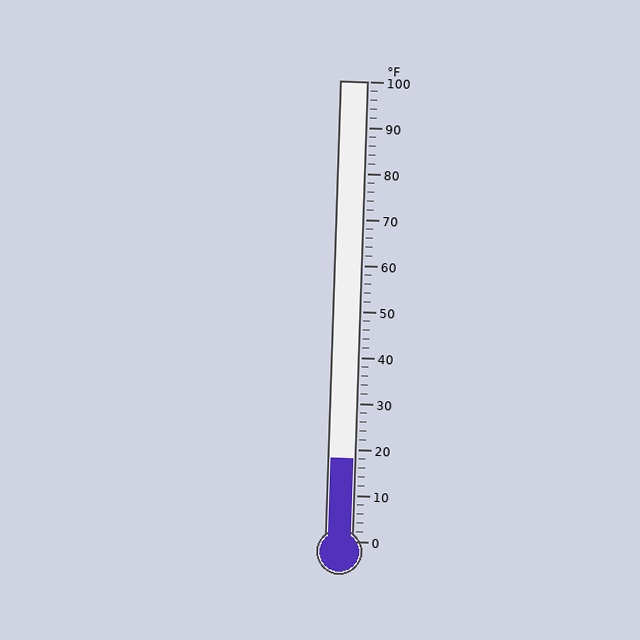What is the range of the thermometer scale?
The thermometer scale ranges from 0°F to 100°F.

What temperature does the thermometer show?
The thermometer shows approximately 18°F.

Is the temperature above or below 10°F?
The temperature is above 10°F.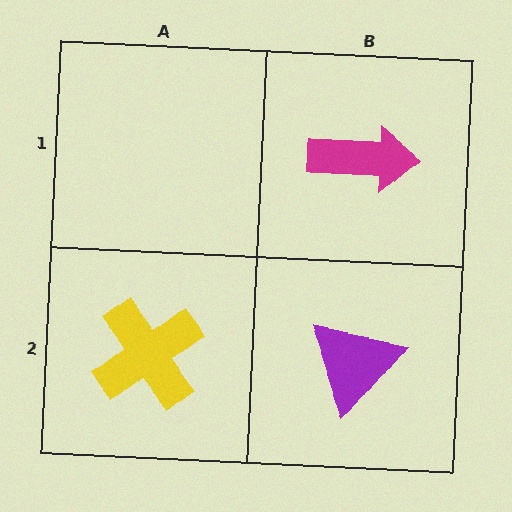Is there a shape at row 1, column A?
No, that cell is empty.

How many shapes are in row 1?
1 shape.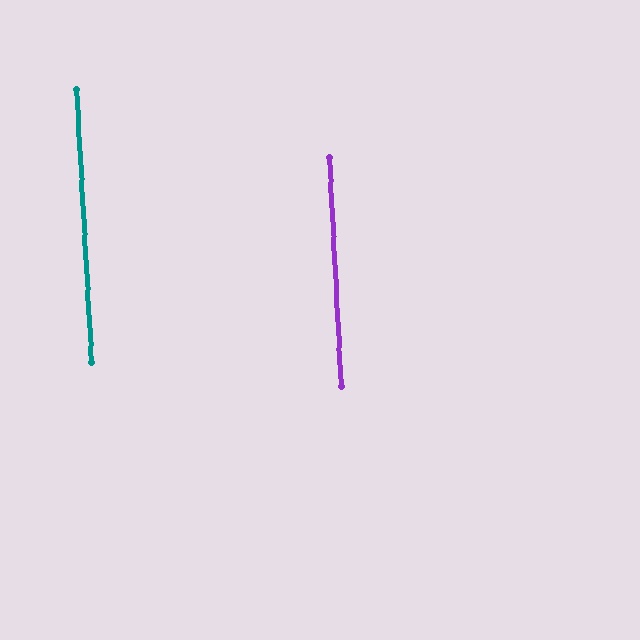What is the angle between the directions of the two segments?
Approximately 0 degrees.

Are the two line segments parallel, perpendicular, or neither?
Parallel — their directions differ by only 0.0°.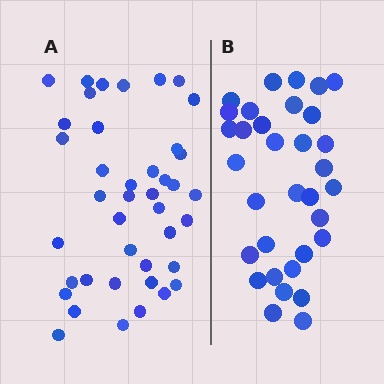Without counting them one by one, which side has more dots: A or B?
Region A (the left region) has more dots.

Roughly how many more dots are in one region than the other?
Region A has roughly 8 or so more dots than region B.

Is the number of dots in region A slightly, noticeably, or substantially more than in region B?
Region A has only slightly more — the two regions are fairly close. The ratio is roughly 1.2 to 1.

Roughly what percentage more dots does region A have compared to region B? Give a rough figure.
About 25% more.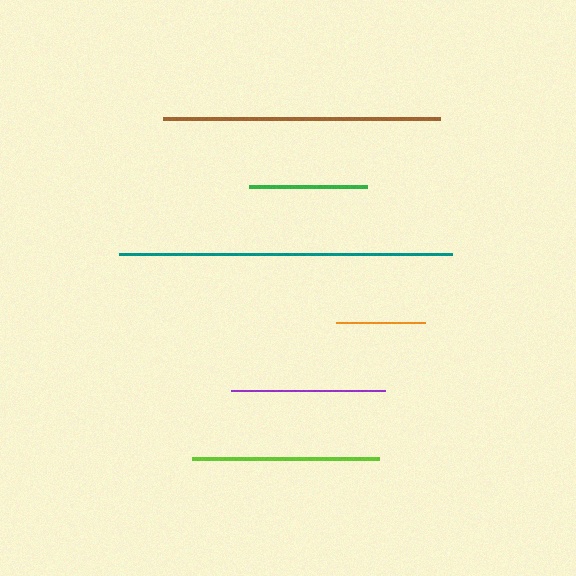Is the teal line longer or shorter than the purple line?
The teal line is longer than the purple line.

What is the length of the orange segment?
The orange segment is approximately 89 pixels long.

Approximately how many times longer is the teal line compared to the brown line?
The teal line is approximately 1.2 times the length of the brown line.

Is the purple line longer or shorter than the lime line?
The lime line is longer than the purple line.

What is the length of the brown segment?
The brown segment is approximately 276 pixels long.